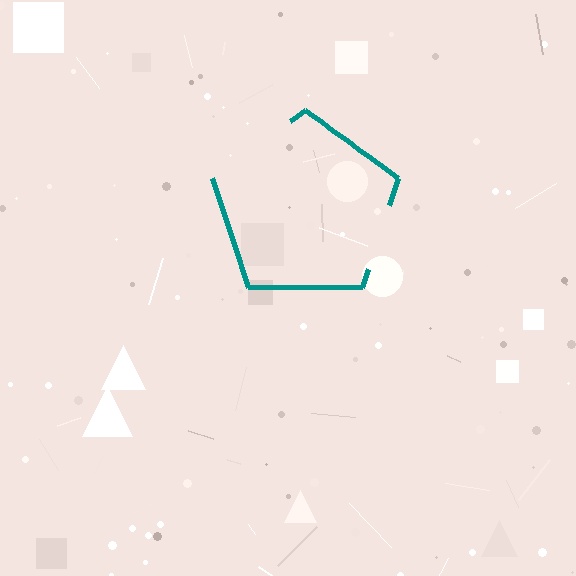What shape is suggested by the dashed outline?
The dashed outline suggests a pentagon.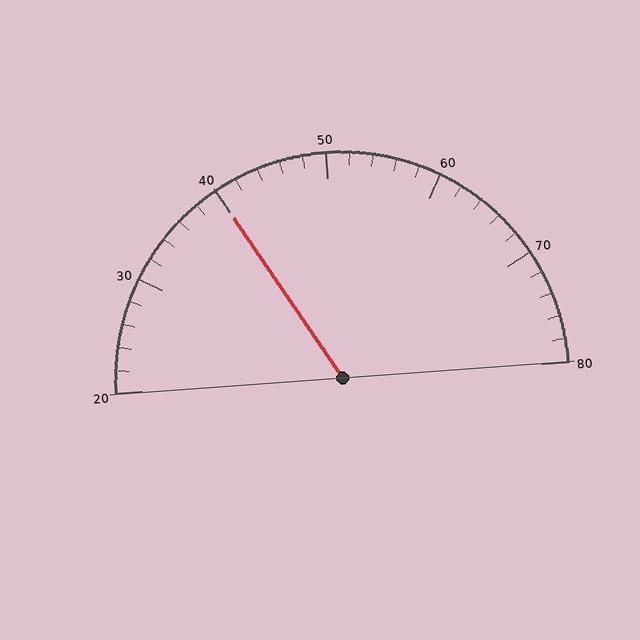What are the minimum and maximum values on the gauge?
The gauge ranges from 20 to 80.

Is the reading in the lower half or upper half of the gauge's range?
The reading is in the lower half of the range (20 to 80).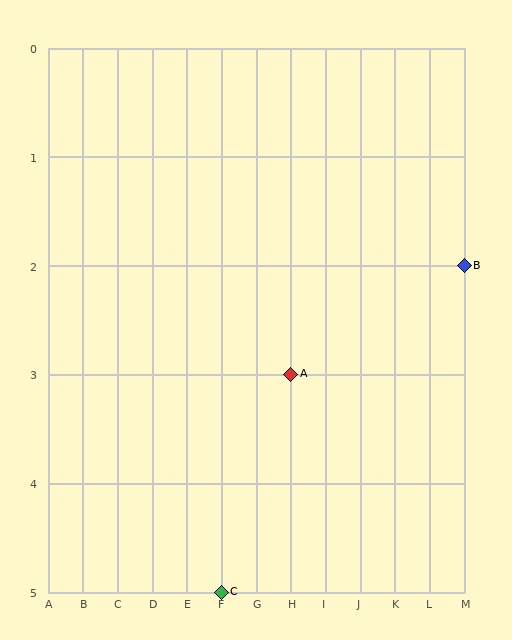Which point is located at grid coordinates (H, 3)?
Point A is at (H, 3).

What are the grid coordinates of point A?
Point A is at grid coordinates (H, 3).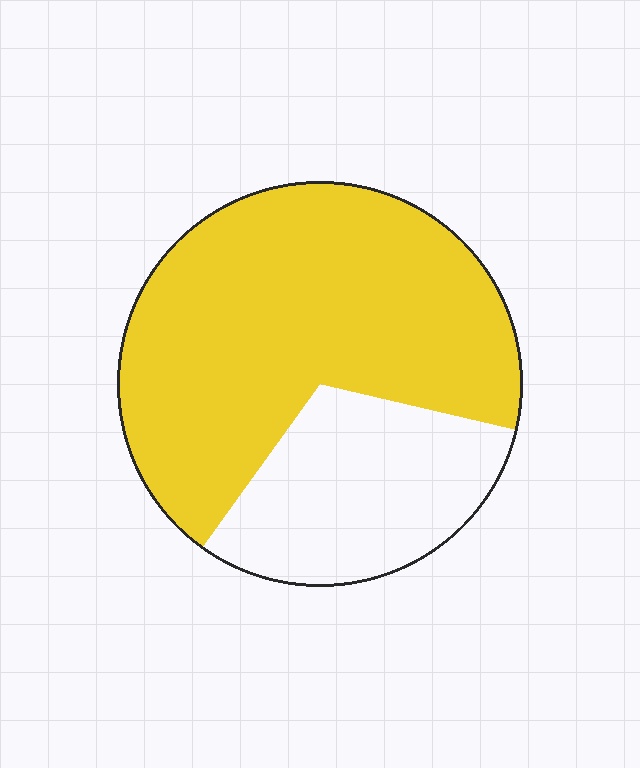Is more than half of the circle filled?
Yes.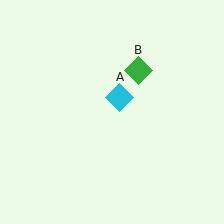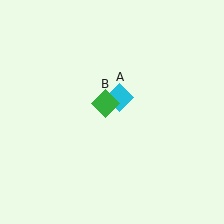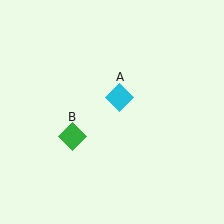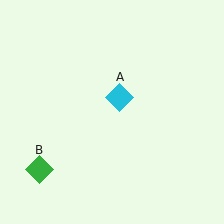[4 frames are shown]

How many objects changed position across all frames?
1 object changed position: green diamond (object B).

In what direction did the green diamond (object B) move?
The green diamond (object B) moved down and to the left.